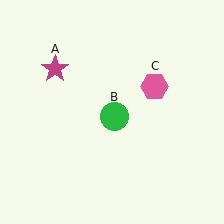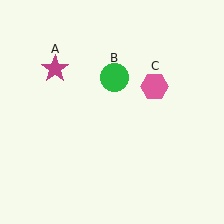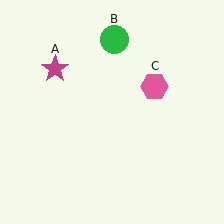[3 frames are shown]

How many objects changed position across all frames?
1 object changed position: green circle (object B).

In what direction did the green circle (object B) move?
The green circle (object B) moved up.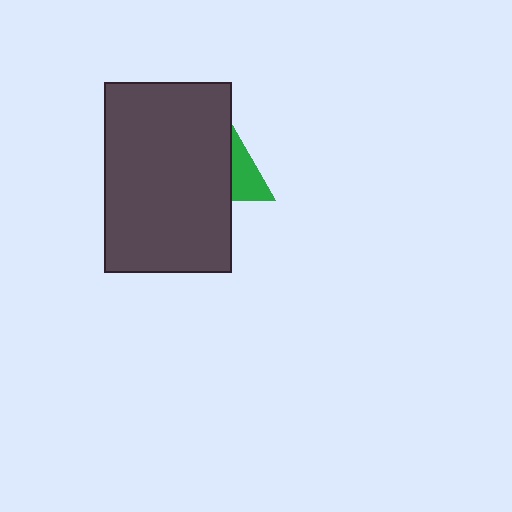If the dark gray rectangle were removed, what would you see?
You would see the complete green triangle.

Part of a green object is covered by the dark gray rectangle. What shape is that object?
It is a triangle.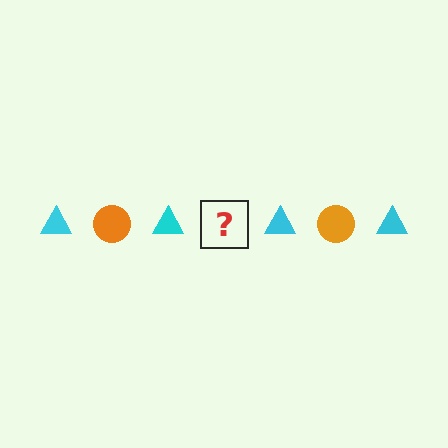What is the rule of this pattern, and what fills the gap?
The rule is that the pattern alternates between cyan triangle and orange circle. The gap should be filled with an orange circle.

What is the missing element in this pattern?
The missing element is an orange circle.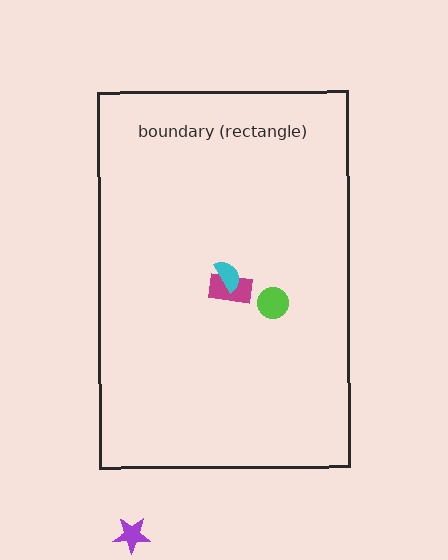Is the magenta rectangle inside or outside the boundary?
Inside.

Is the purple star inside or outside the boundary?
Outside.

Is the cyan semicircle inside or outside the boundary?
Inside.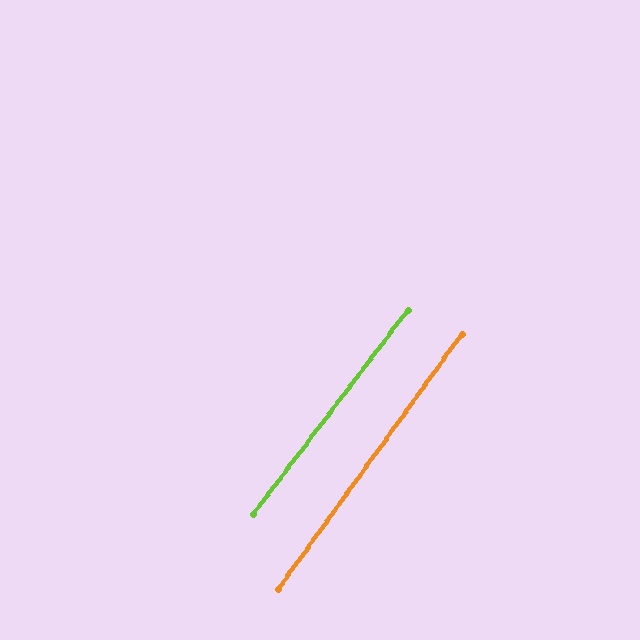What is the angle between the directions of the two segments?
Approximately 2 degrees.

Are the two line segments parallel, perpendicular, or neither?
Parallel — their directions differ by only 1.6°.